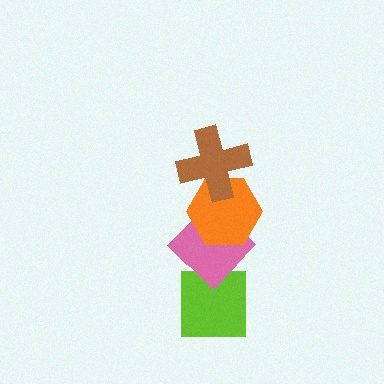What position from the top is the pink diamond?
The pink diamond is 3rd from the top.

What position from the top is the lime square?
The lime square is 4th from the top.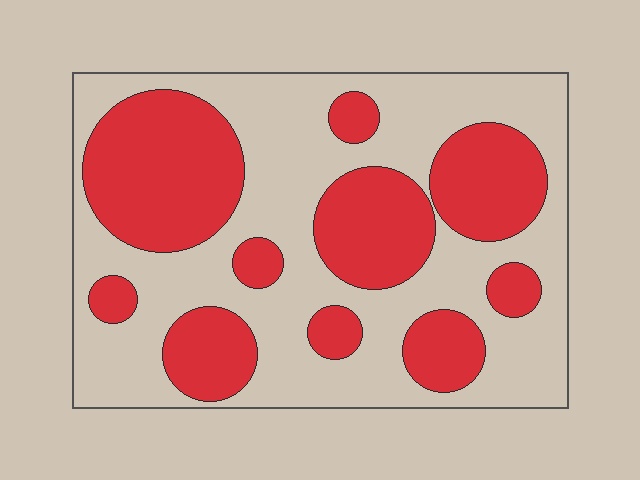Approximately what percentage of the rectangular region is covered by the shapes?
Approximately 40%.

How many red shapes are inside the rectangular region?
10.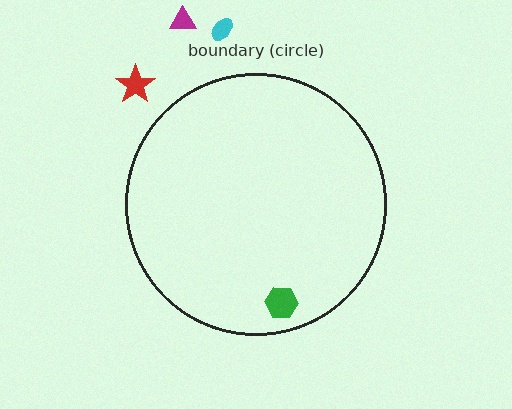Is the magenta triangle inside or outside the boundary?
Outside.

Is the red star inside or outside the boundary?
Outside.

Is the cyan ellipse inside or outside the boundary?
Outside.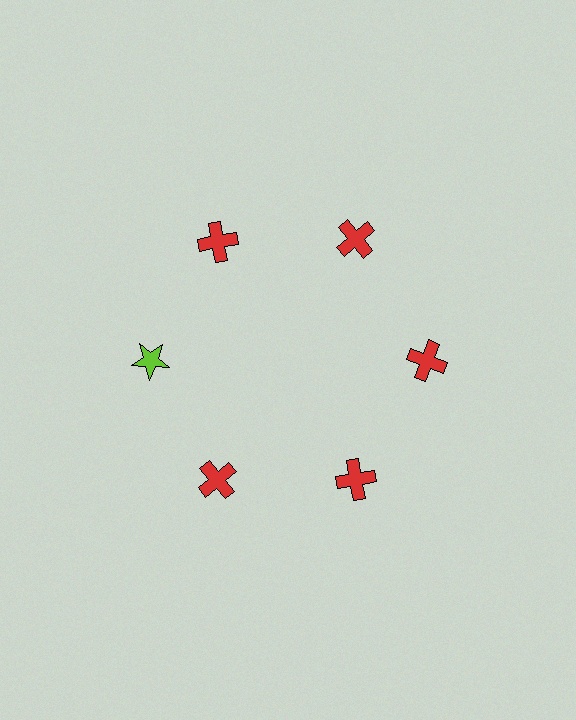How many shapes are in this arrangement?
There are 6 shapes arranged in a ring pattern.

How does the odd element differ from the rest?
It differs in both color (lime instead of red) and shape (star instead of cross).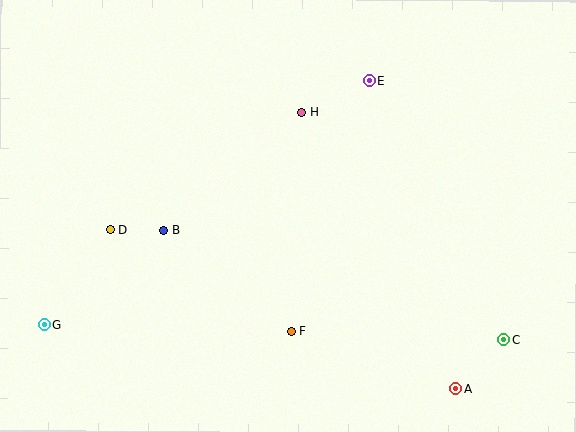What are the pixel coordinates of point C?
Point C is at (504, 339).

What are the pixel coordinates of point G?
Point G is at (45, 325).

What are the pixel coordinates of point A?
Point A is at (456, 389).